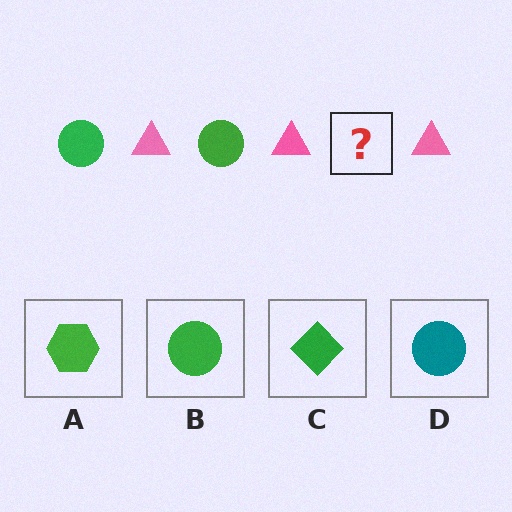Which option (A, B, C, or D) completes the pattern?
B.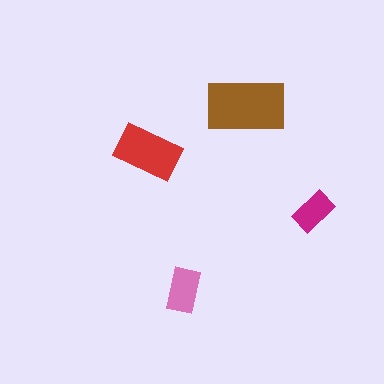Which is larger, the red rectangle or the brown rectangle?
The brown one.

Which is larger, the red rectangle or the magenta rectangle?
The red one.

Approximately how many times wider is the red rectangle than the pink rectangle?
About 1.5 times wider.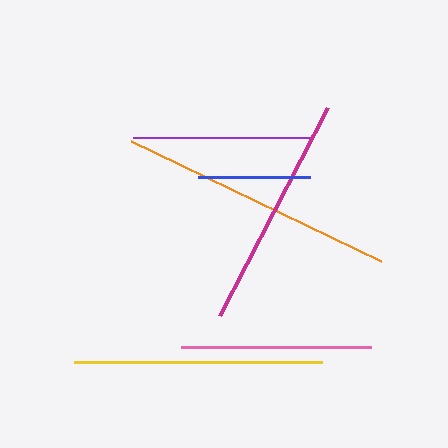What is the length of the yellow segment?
The yellow segment is approximately 248 pixels long.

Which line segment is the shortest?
The blue line is the shortest at approximately 111 pixels.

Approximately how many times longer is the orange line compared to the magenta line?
The orange line is approximately 1.2 times the length of the magenta line.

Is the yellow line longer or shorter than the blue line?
The yellow line is longer than the blue line.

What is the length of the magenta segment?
The magenta segment is approximately 235 pixels long.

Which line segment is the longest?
The orange line is the longest at approximately 277 pixels.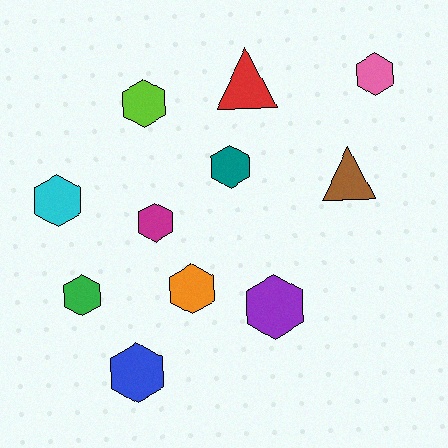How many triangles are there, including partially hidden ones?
There are 2 triangles.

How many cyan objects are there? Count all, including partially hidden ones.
There is 1 cyan object.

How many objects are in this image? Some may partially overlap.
There are 11 objects.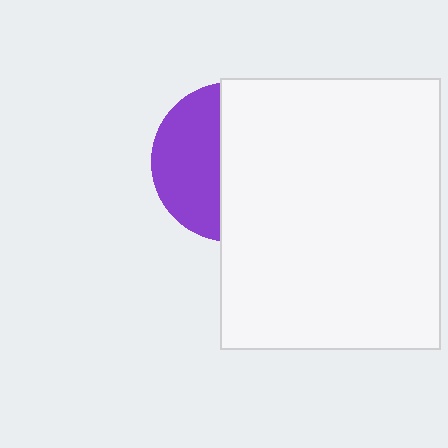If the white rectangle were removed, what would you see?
You would see the complete purple circle.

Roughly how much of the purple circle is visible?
A small part of it is visible (roughly 41%).